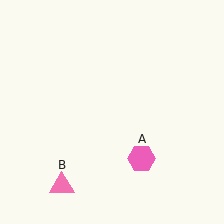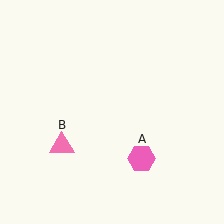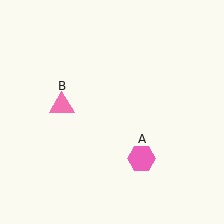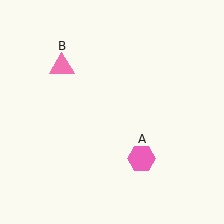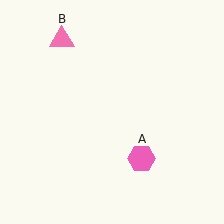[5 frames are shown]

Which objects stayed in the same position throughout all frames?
Pink hexagon (object A) remained stationary.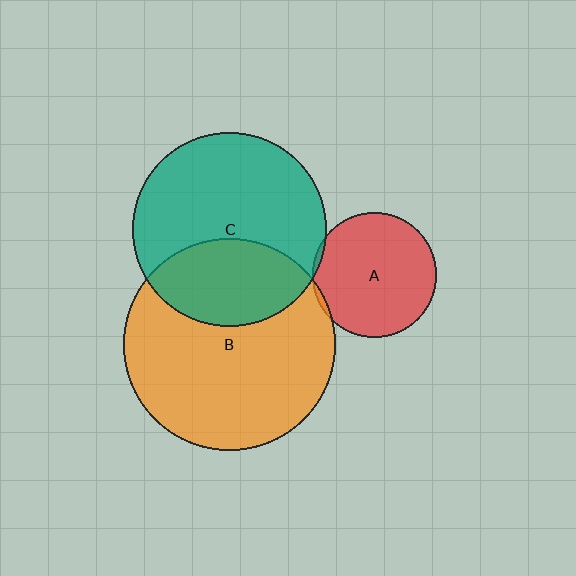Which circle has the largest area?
Circle B (orange).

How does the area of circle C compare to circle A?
Approximately 2.4 times.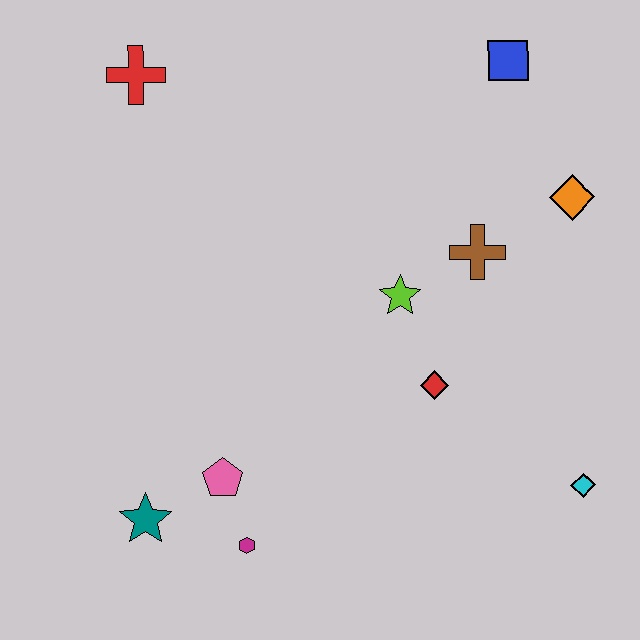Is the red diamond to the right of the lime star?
Yes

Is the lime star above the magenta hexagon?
Yes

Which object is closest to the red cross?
The lime star is closest to the red cross.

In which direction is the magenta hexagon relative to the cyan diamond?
The magenta hexagon is to the left of the cyan diamond.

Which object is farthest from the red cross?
The cyan diamond is farthest from the red cross.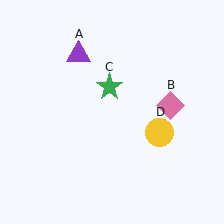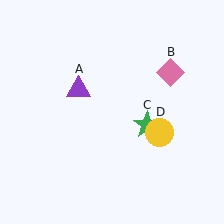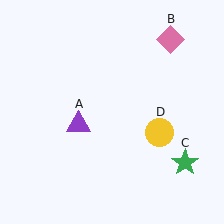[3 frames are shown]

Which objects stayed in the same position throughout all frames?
Yellow circle (object D) remained stationary.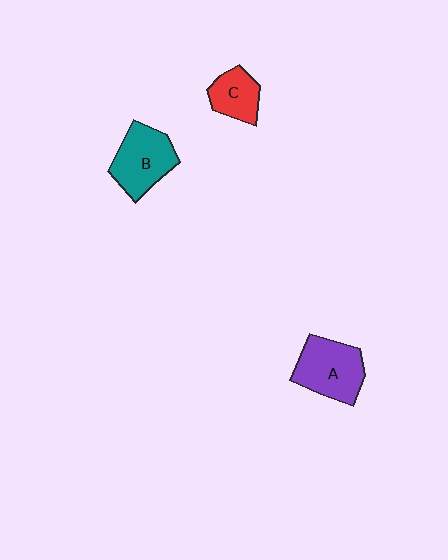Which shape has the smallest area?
Shape C (red).